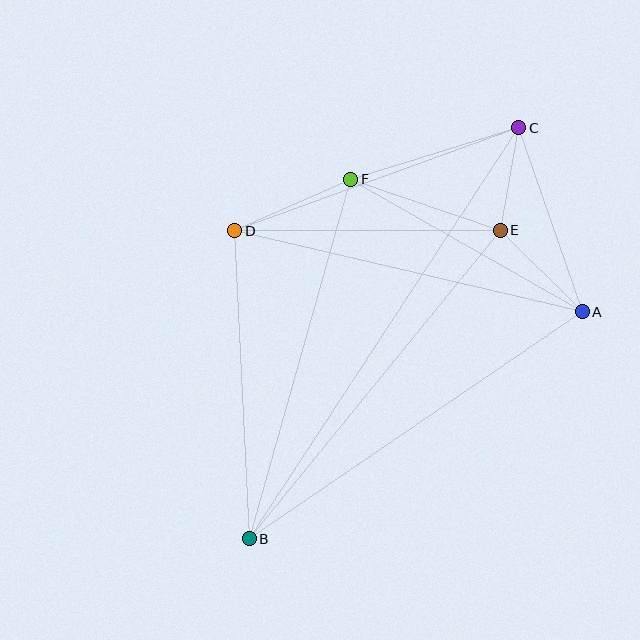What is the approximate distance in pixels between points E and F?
The distance between E and F is approximately 158 pixels.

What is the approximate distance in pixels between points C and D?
The distance between C and D is approximately 302 pixels.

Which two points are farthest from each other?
Points B and C are farthest from each other.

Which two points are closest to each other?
Points C and E are closest to each other.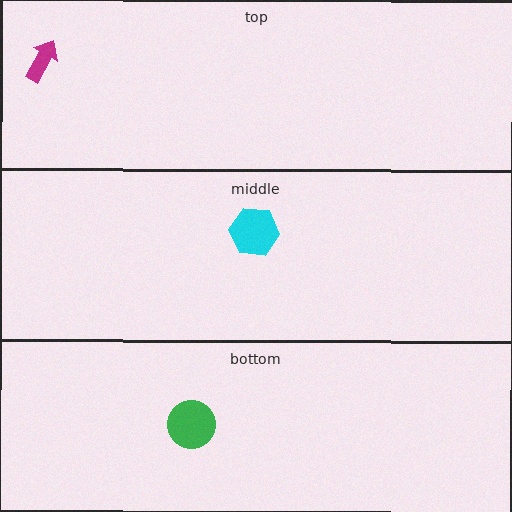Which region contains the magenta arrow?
The top region.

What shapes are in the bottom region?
The green circle.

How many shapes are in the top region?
1.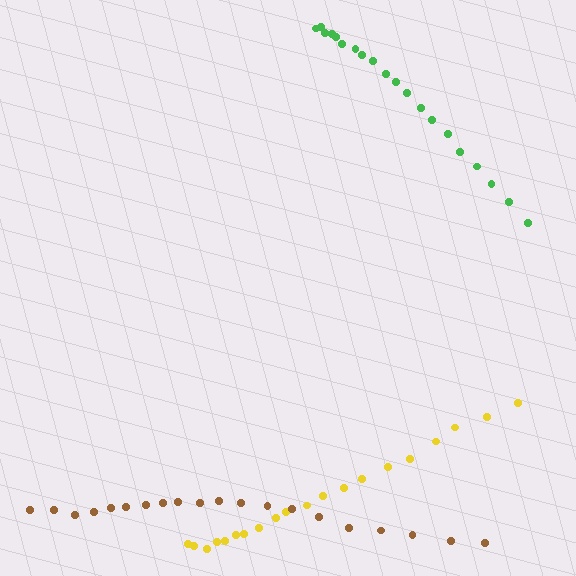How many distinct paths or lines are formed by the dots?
There are 3 distinct paths.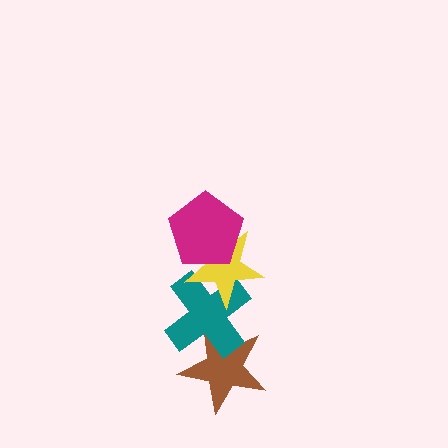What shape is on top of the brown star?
The teal cross is on top of the brown star.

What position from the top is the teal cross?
The teal cross is 3rd from the top.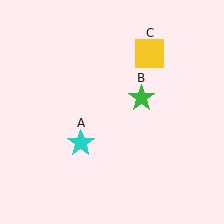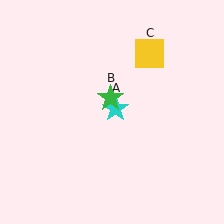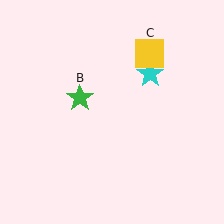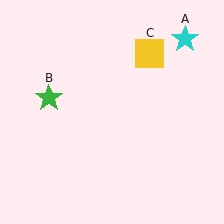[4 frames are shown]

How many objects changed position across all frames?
2 objects changed position: cyan star (object A), green star (object B).